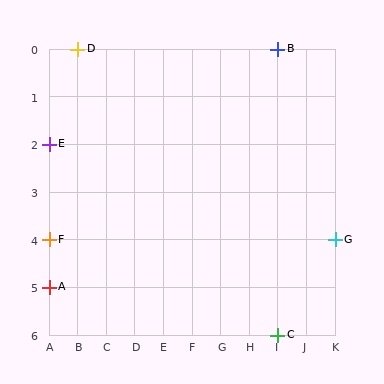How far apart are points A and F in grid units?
Points A and F are 1 row apart.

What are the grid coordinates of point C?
Point C is at grid coordinates (I, 6).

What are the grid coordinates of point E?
Point E is at grid coordinates (A, 2).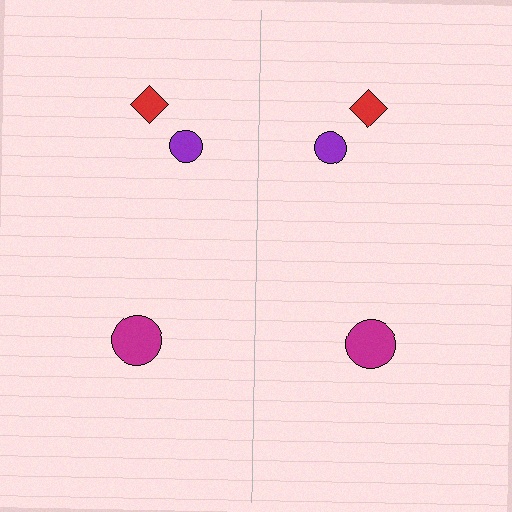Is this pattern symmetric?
Yes, this pattern has bilateral (reflection) symmetry.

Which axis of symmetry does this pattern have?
The pattern has a vertical axis of symmetry running through the center of the image.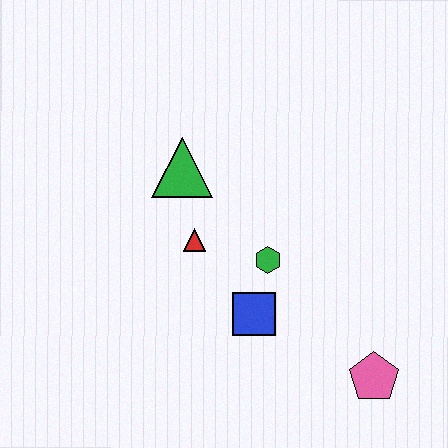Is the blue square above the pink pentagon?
Yes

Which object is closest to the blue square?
The green hexagon is closest to the blue square.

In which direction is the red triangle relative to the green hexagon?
The red triangle is to the left of the green hexagon.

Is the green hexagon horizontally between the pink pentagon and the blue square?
Yes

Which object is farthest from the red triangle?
The pink pentagon is farthest from the red triangle.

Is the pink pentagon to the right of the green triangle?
Yes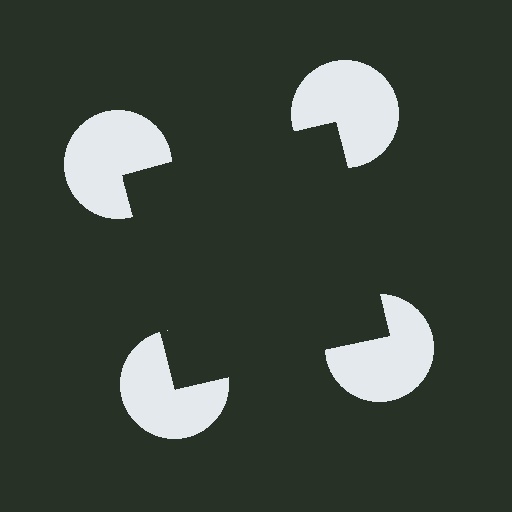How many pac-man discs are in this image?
There are 4 — one at each vertex of the illusory square.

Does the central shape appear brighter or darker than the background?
It typically appears slightly darker than the background, even though no actual brightness change is drawn.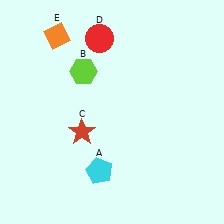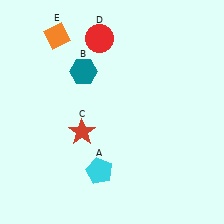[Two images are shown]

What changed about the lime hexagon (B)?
In Image 1, B is lime. In Image 2, it changed to teal.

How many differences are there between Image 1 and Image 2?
There is 1 difference between the two images.